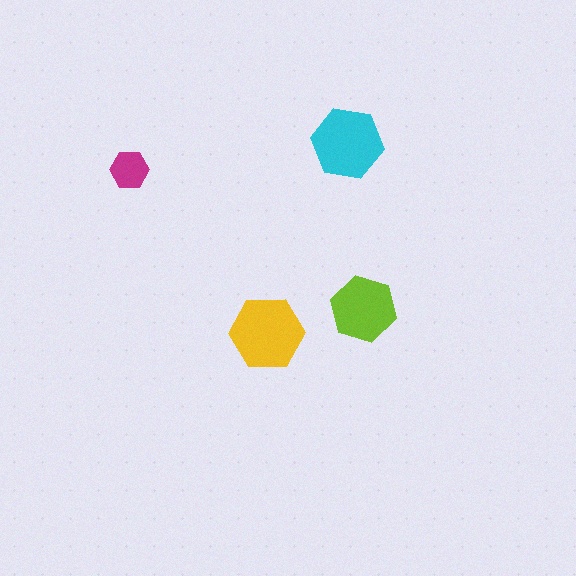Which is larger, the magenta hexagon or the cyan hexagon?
The cyan one.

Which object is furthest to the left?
The magenta hexagon is leftmost.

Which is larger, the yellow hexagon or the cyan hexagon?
The yellow one.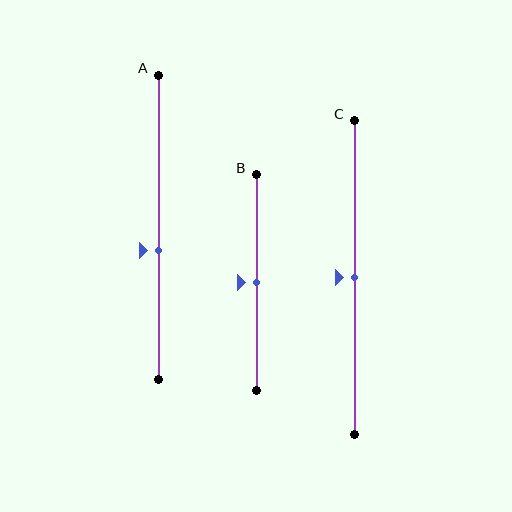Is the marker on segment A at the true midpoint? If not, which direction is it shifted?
No, the marker on segment A is shifted downward by about 8% of the segment length.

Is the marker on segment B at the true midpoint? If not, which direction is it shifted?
Yes, the marker on segment B is at the true midpoint.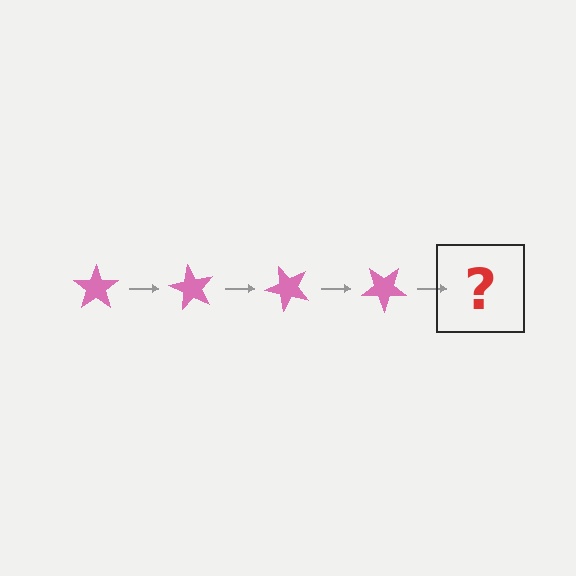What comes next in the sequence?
The next element should be a pink star rotated 240 degrees.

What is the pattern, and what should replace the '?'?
The pattern is that the star rotates 60 degrees each step. The '?' should be a pink star rotated 240 degrees.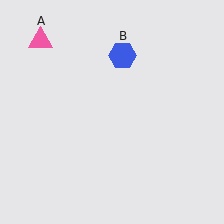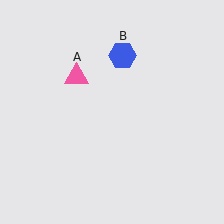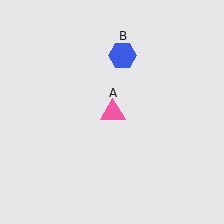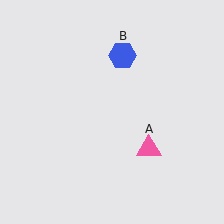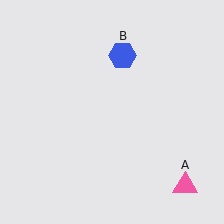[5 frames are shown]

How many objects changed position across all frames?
1 object changed position: pink triangle (object A).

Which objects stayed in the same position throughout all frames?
Blue hexagon (object B) remained stationary.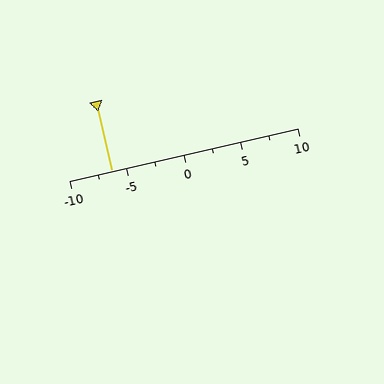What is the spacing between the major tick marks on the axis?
The major ticks are spaced 5 apart.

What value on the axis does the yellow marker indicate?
The marker indicates approximately -6.2.